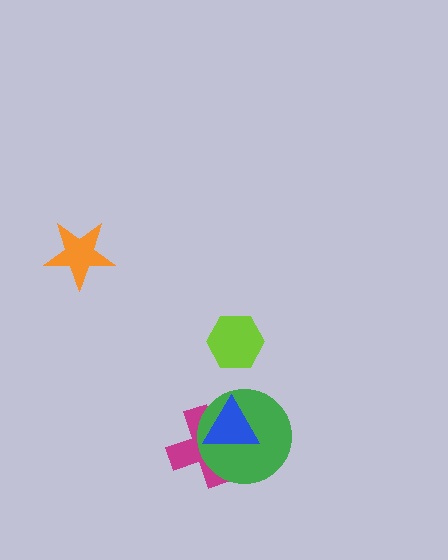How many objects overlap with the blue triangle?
2 objects overlap with the blue triangle.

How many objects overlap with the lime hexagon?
0 objects overlap with the lime hexagon.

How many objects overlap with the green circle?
2 objects overlap with the green circle.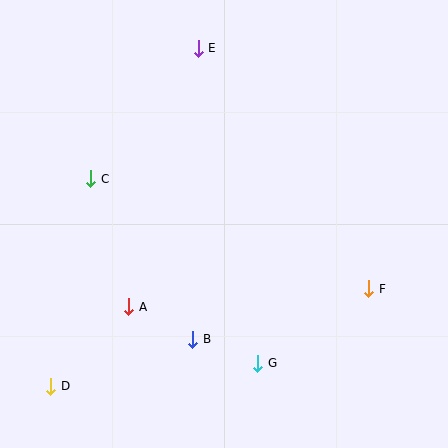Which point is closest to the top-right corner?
Point E is closest to the top-right corner.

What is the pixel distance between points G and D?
The distance between G and D is 208 pixels.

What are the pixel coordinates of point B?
Point B is at (193, 339).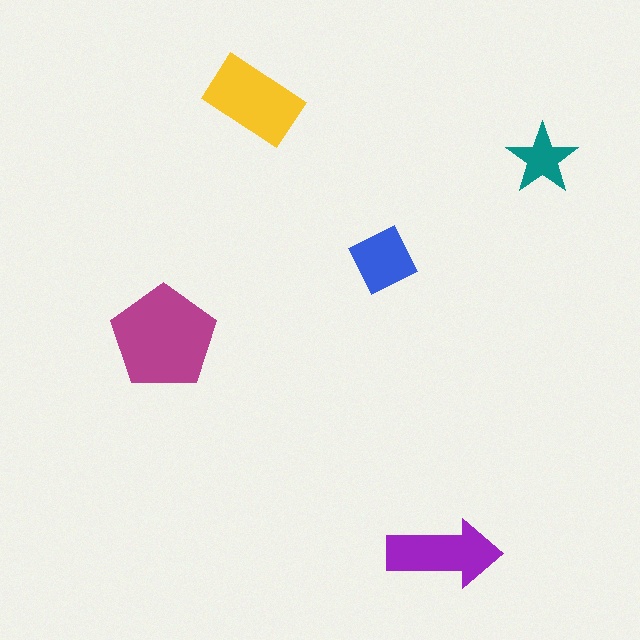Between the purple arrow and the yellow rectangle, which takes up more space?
The yellow rectangle.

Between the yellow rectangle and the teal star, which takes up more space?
The yellow rectangle.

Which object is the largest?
The magenta pentagon.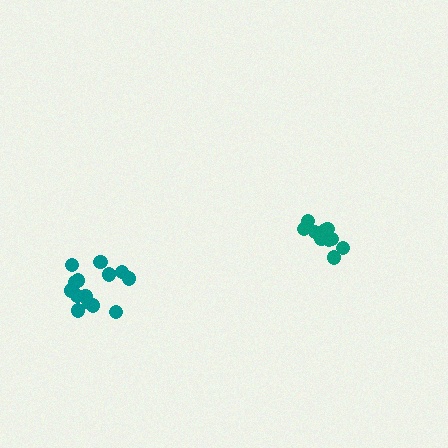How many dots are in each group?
Group 1: 14 dots, Group 2: 10 dots (24 total).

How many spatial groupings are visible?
There are 2 spatial groupings.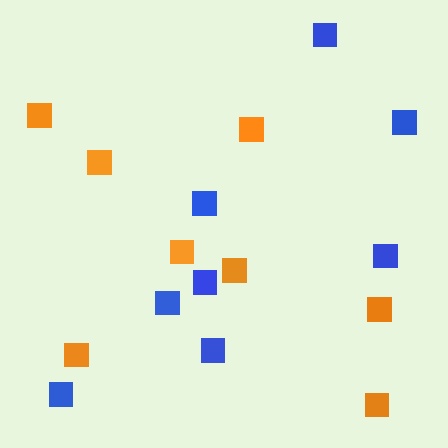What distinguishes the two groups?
There are 2 groups: one group of blue squares (8) and one group of orange squares (8).